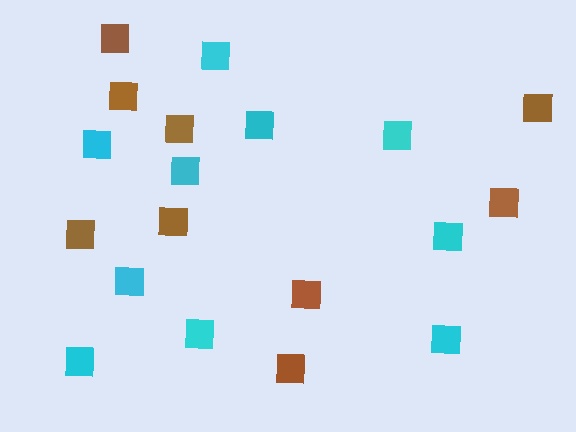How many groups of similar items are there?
There are 2 groups: one group of brown squares (9) and one group of cyan squares (10).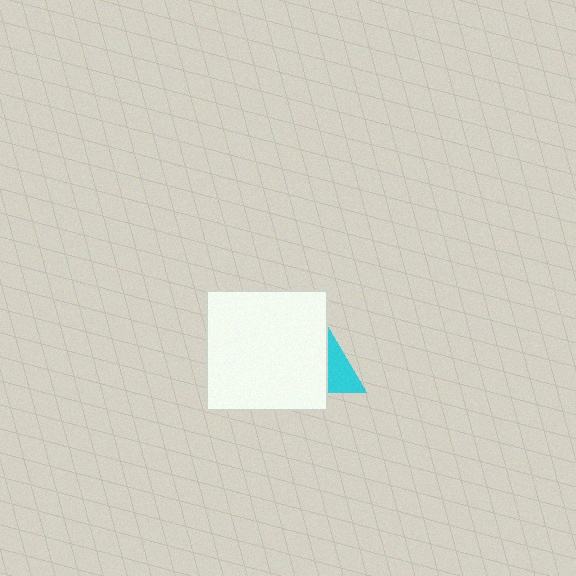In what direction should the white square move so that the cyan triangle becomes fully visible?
The white square should move left. That is the shortest direction to clear the overlap and leave the cyan triangle fully visible.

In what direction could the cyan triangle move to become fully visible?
The cyan triangle could move right. That would shift it out from behind the white square entirely.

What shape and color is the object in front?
The object in front is a white square.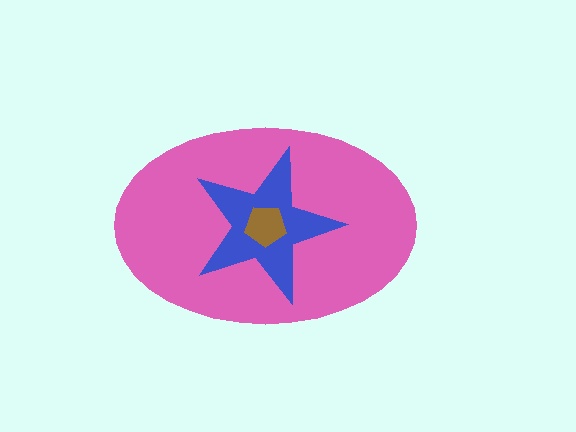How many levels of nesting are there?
3.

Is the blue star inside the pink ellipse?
Yes.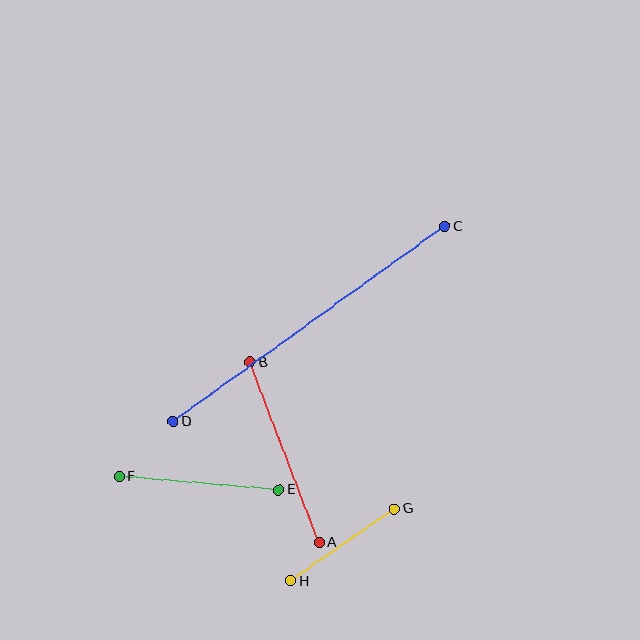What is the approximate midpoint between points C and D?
The midpoint is at approximately (309, 324) pixels.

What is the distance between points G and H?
The distance is approximately 126 pixels.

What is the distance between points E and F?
The distance is approximately 160 pixels.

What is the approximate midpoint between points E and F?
The midpoint is at approximately (199, 483) pixels.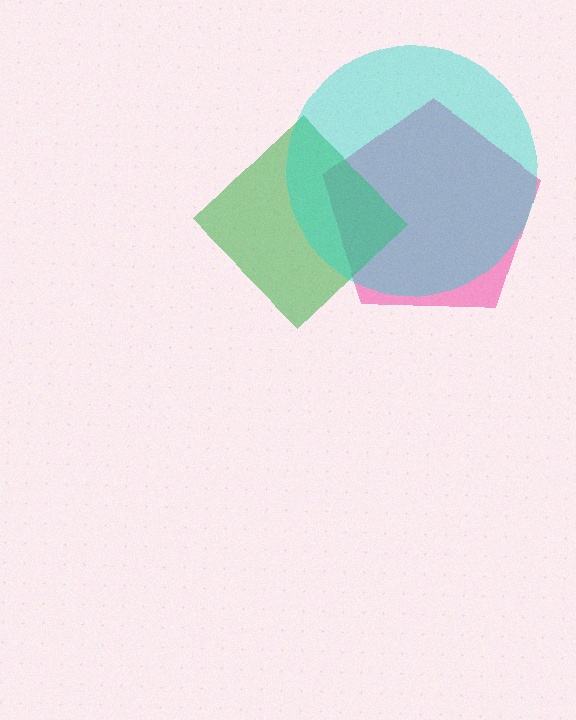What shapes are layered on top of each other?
The layered shapes are: a pink pentagon, a green diamond, a cyan circle.